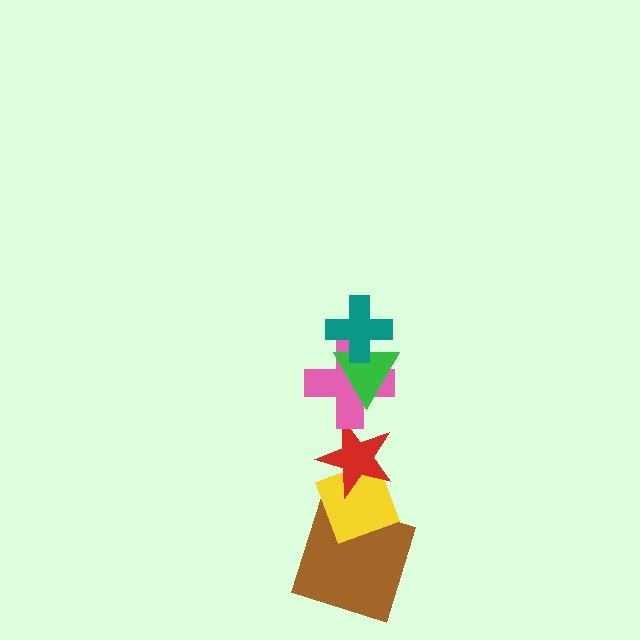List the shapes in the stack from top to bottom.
From top to bottom: the teal cross, the green triangle, the pink cross, the red star, the yellow diamond, the brown square.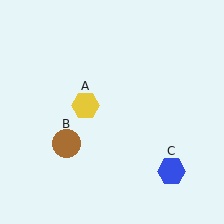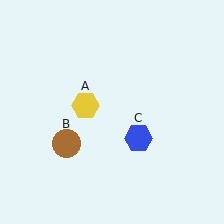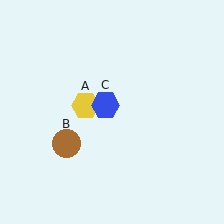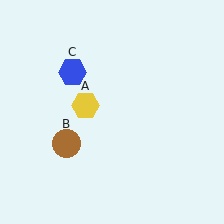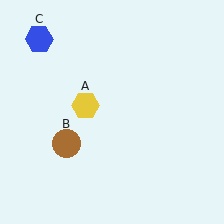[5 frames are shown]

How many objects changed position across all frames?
1 object changed position: blue hexagon (object C).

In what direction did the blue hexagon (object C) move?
The blue hexagon (object C) moved up and to the left.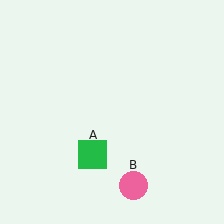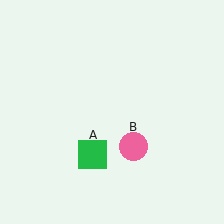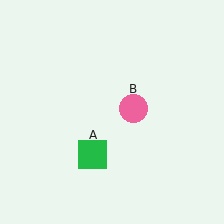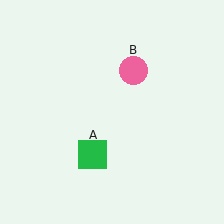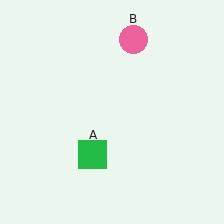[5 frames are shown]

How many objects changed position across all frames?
1 object changed position: pink circle (object B).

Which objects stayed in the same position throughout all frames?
Green square (object A) remained stationary.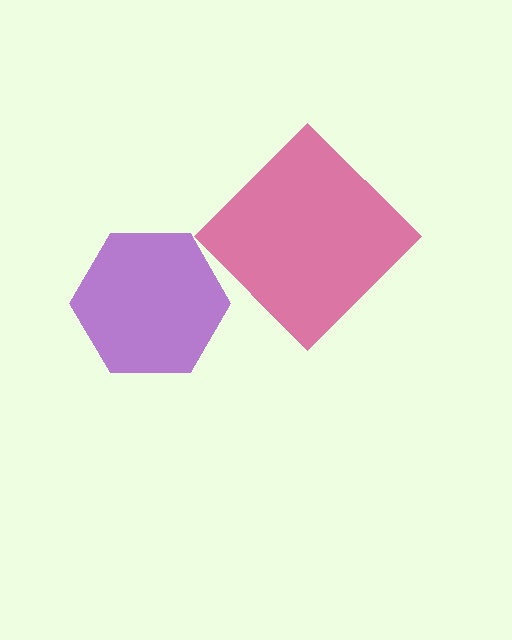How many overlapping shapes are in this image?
There are 2 overlapping shapes in the image.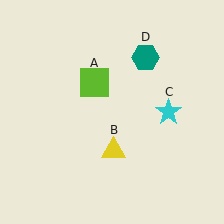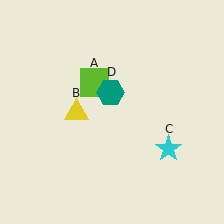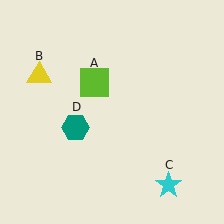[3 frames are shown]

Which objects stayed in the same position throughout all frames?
Lime square (object A) remained stationary.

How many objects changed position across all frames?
3 objects changed position: yellow triangle (object B), cyan star (object C), teal hexagon (object D).